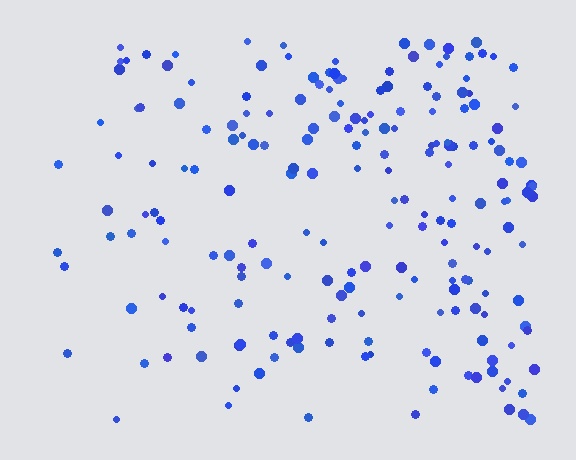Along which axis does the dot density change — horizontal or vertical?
Horizontal.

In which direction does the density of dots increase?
From left to right, with the right side densest.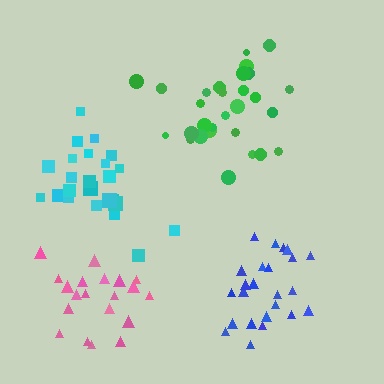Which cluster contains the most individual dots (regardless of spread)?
Green (29).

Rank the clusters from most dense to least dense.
cyan, blue, pink, green.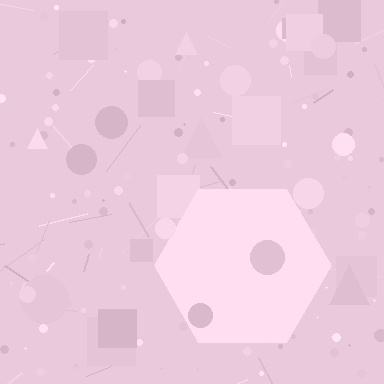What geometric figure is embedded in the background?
A hexagon is embedded in the background.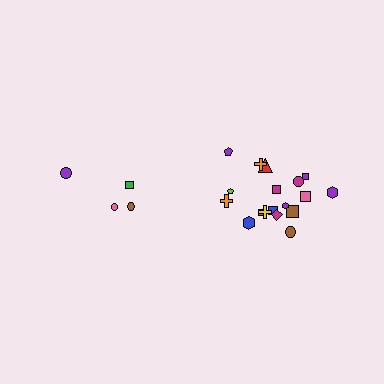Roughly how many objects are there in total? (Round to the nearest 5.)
Roughly 20 objects in total.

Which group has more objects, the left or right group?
The right group.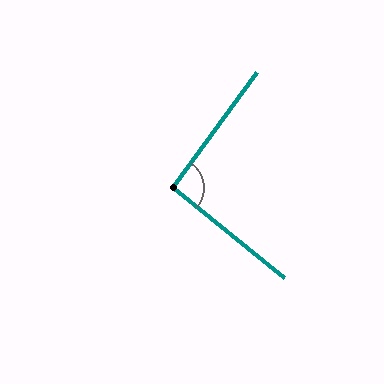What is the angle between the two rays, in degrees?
Approximately 93 degrees.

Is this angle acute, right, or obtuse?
It is approximately a right angle.